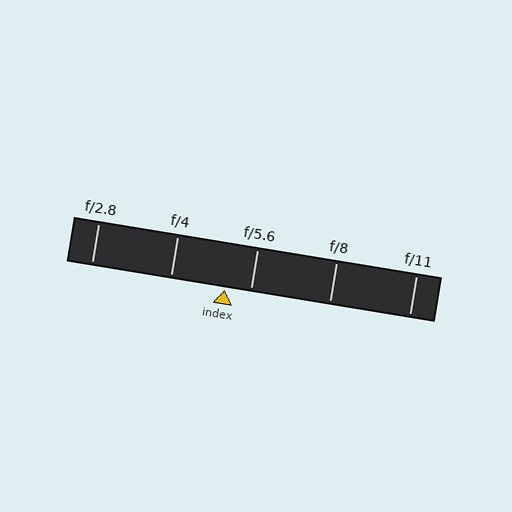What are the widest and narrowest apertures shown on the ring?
The widest aperture shown is f/2.8 and the narrowest is f/11.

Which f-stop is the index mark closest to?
The index mark is closest to f/5.6.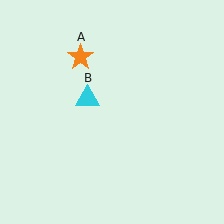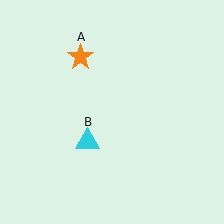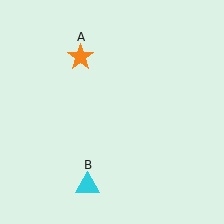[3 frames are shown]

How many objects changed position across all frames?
1 object changed position: cyan triangle (object B).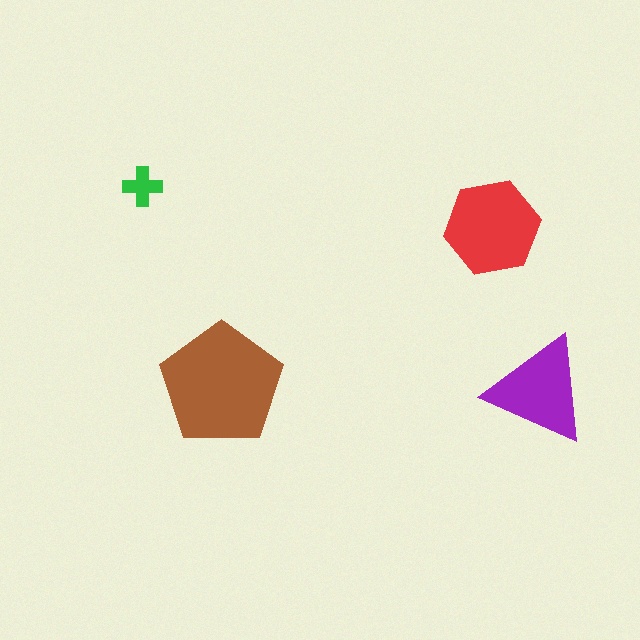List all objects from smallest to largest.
The green cross, the purple triangle, the red hexagon, the brown pentagon.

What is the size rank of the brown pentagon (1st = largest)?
1st.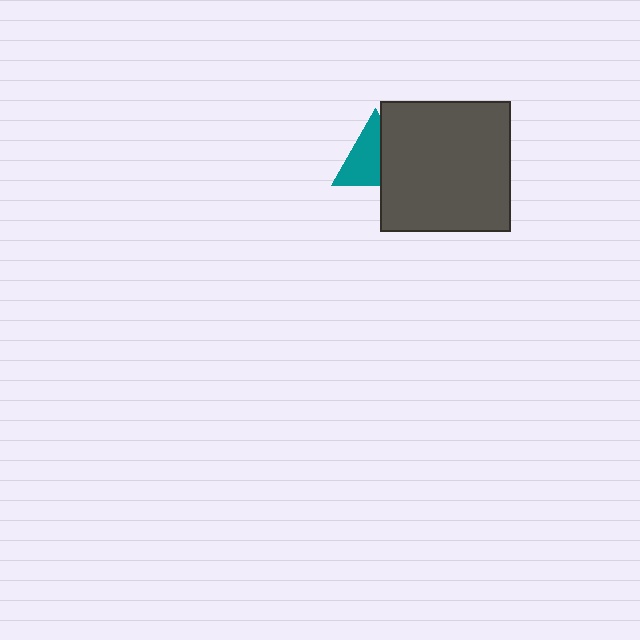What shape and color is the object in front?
The object in front is a dark gray square.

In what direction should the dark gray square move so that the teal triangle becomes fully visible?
The dark gray square should move right. That is the shortest direction to clear the overlap and leave the teal triangle fully visible.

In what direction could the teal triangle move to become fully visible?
The teal triangle could move left. That would shift it out from behind the dark gray square entirely.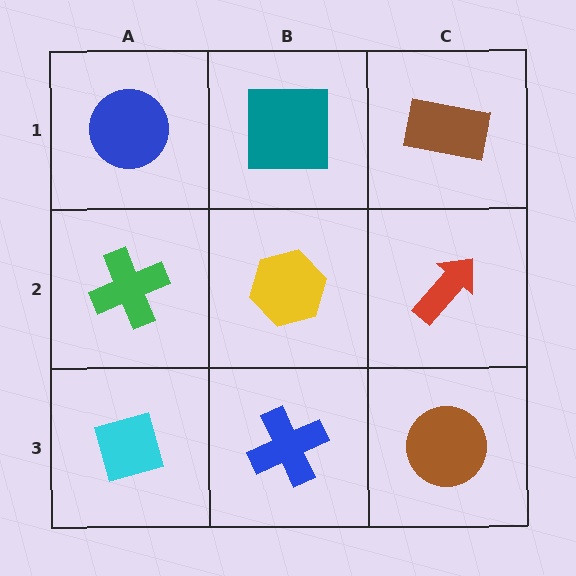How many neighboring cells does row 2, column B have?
4.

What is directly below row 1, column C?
A red arrow.